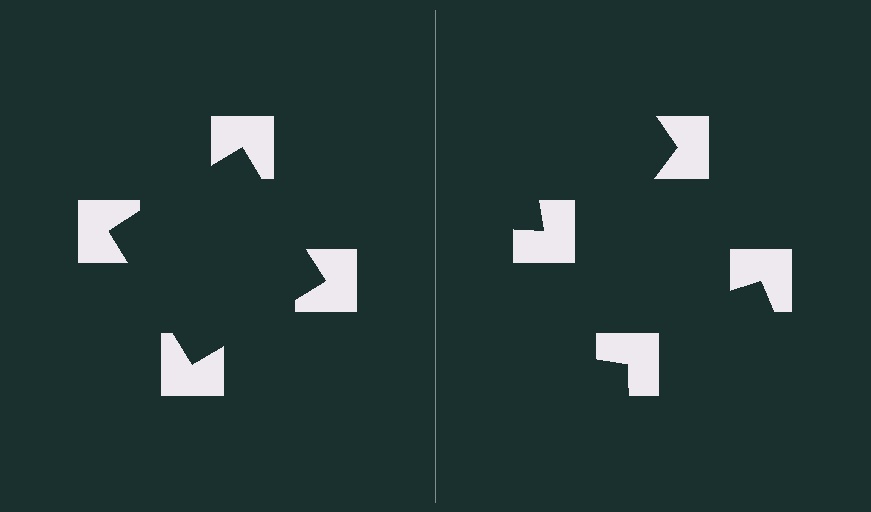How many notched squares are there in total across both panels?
8 — 4 on each side.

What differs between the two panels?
The notched squares are positioned identically on both sides; only the wedge orientations differ. On the left they align to a square; on the right they are misaligned.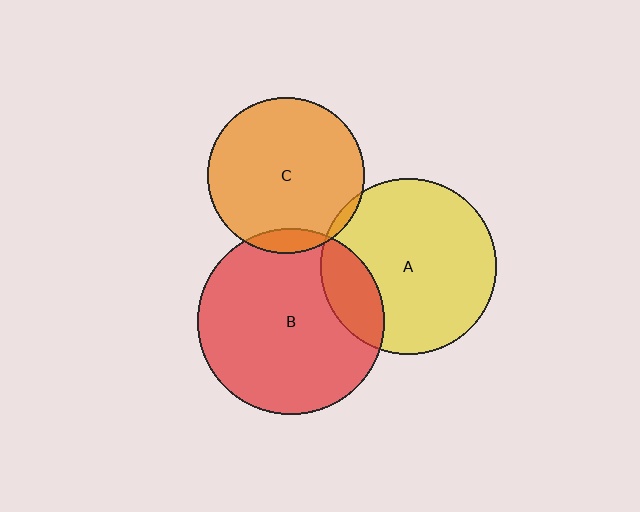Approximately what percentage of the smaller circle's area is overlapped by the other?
Approximately 10%.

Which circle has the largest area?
Circle B (red).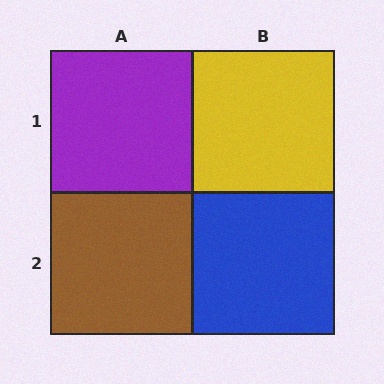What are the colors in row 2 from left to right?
Brown, blue.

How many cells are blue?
1 cell is blue.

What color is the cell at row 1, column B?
Yellow.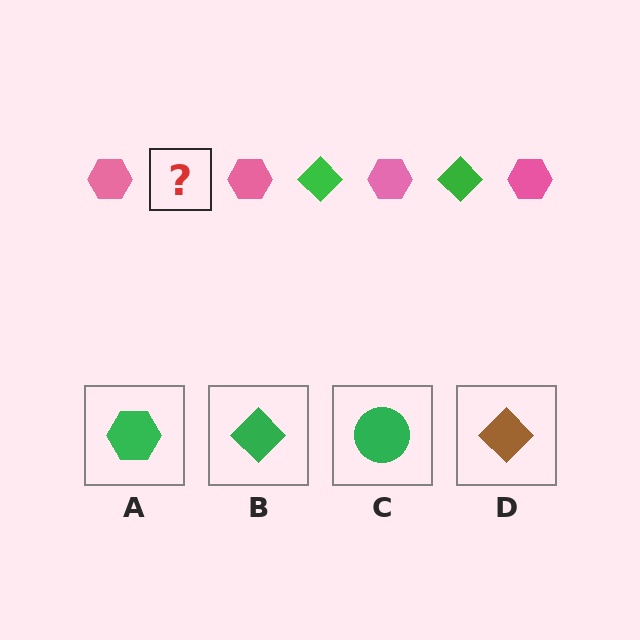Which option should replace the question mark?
Option B.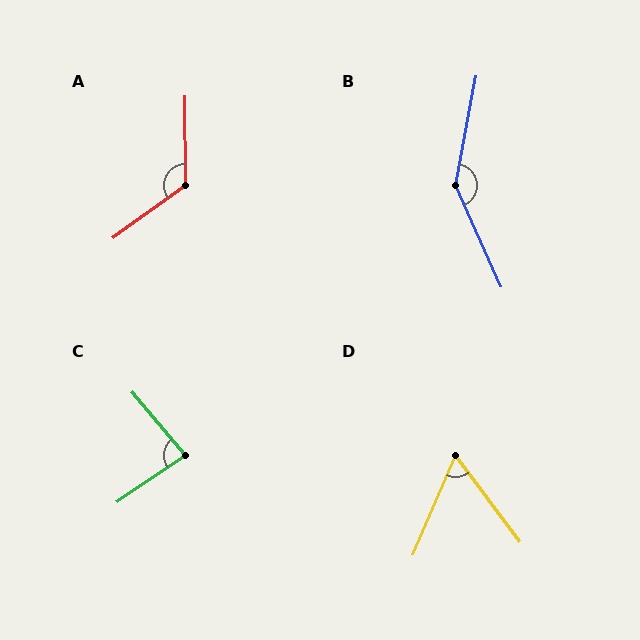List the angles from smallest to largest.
D (60°), C (84°), A (126°), B (145°).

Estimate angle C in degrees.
Approximately 84 degrees.